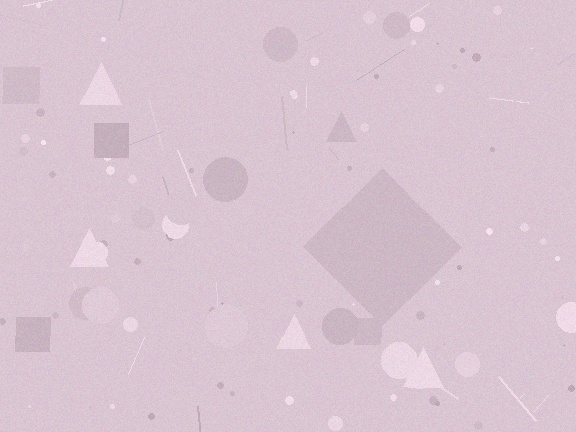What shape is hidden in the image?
A diamond is hidden in the image.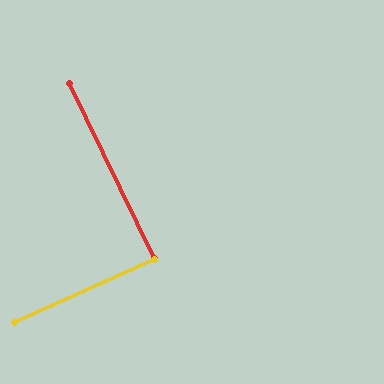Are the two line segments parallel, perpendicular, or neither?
Perpendicular — they meet at approximately 88°.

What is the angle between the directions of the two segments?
Approximately 88 degrees.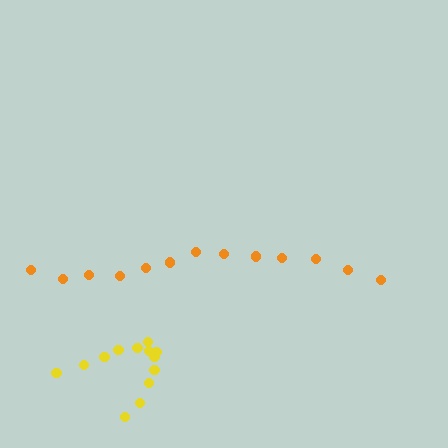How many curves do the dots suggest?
There are 2 distinct paths.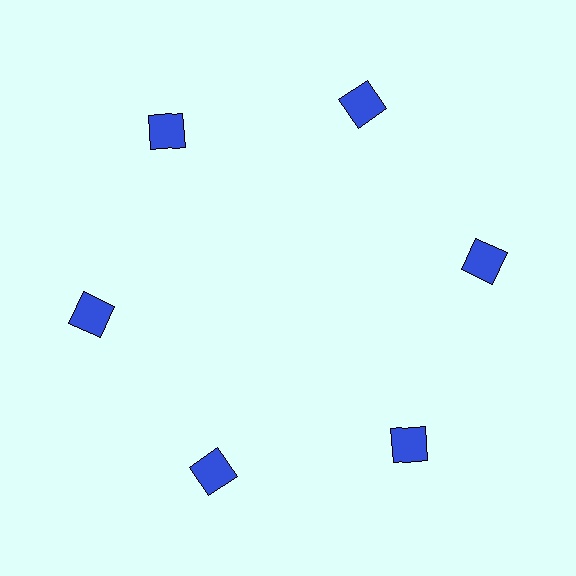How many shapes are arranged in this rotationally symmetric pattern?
There are 6 shapes, arranged in 6 groups of 1.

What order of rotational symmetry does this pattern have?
This pattern has 6-fold rotational symmetry.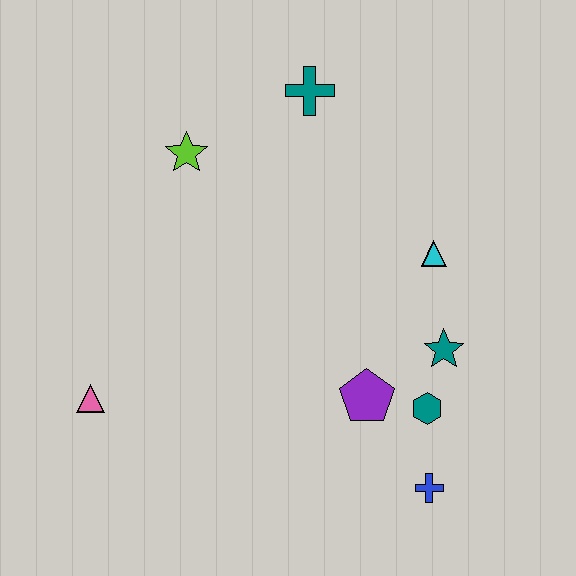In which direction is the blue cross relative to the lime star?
The blue cross is below the lime star.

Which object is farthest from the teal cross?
The blue cross is farthest from the teal cross.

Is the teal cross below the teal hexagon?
No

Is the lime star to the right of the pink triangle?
Yes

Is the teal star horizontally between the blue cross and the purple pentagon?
No